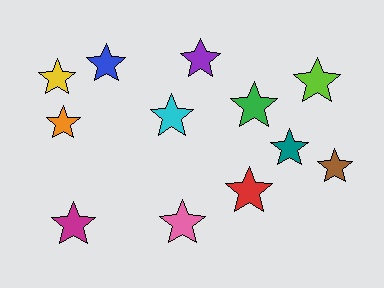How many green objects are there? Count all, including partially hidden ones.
There is 1 green object.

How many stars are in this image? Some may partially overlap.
There are 12 stars.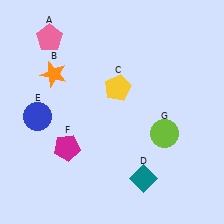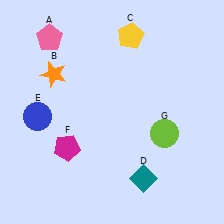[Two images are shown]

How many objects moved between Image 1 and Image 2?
1 object moved between the two images.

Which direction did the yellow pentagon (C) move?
The yellow pentagon (C) moved up.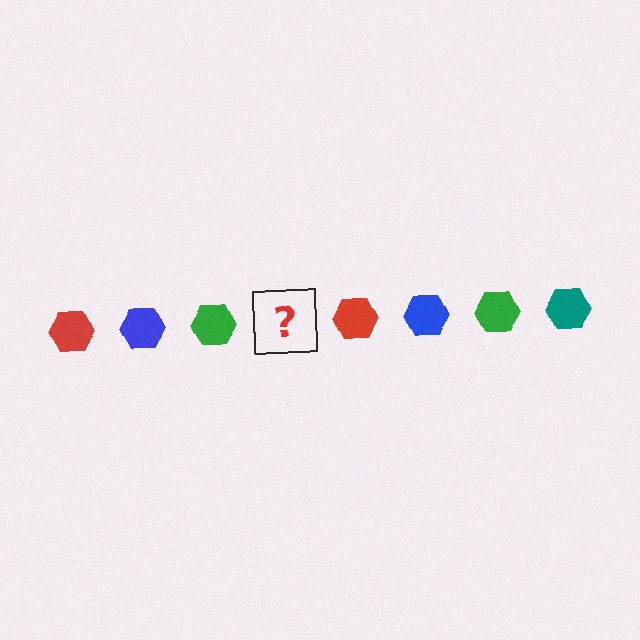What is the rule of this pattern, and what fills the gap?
The rule is that the pattern cycles through red, blue, green, teal hexagons. The gap should be filled with a teal hexagon.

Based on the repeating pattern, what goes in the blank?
The blank should be a teal hexagon.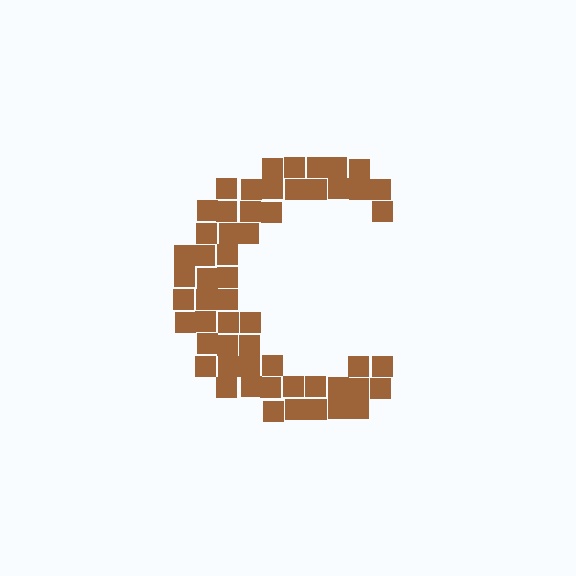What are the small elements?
The small elements are squares.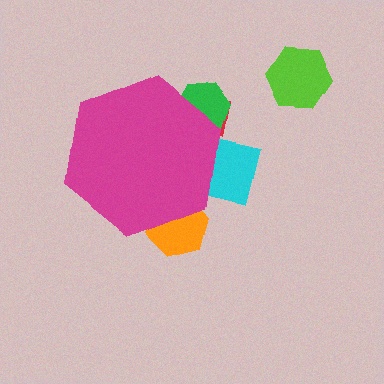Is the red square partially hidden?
Yes, the red square is partially hidden behind the magenta hexagon.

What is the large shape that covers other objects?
A magenta hexagon.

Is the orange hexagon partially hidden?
Yes, the orange hexagon is partially hidden behind the magenta hexagon.